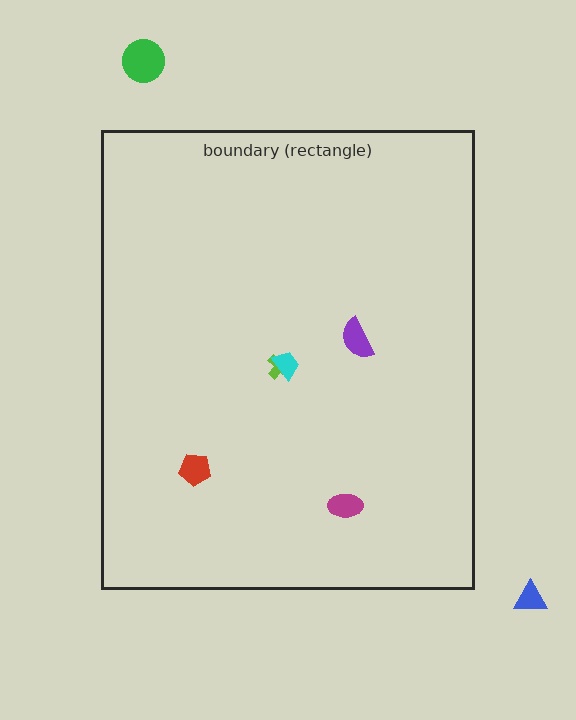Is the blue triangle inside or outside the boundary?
Outside.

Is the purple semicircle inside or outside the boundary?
Inside.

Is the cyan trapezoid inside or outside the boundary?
Inside.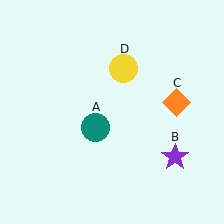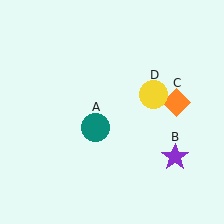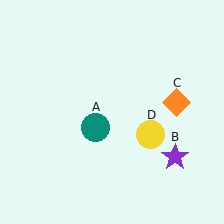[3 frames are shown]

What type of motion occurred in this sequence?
The yellow circle (object D) rotated clockwise around the center of the scene.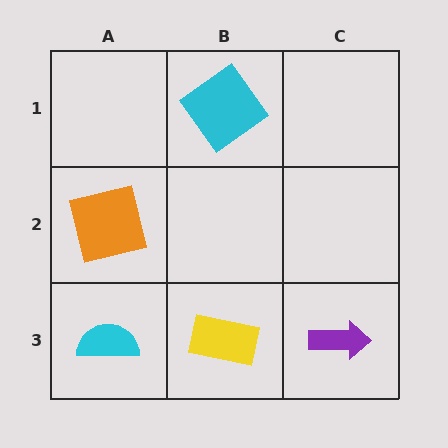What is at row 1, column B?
A cyan diamond.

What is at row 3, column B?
A yellow rectangle.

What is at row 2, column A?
An orange square.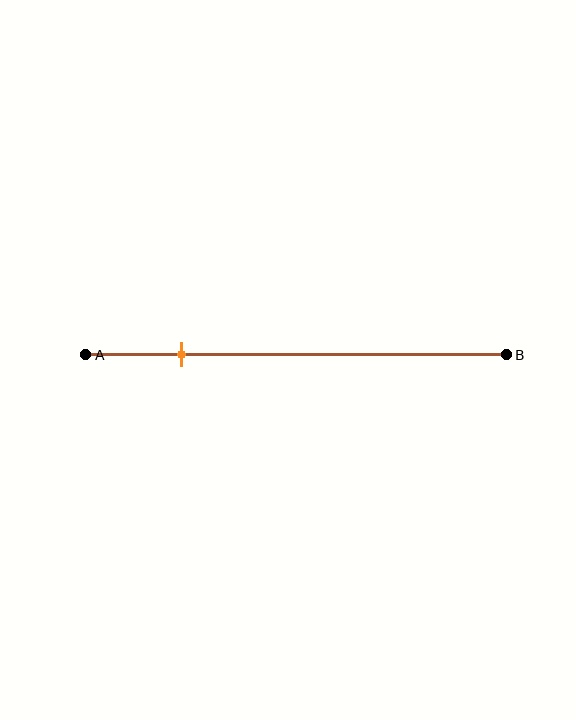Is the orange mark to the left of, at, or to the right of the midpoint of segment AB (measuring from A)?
The orange mark is to the left of the midpoint of segment AB.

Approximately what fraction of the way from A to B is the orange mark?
The orange mark is approximately 25% of the way from A to B.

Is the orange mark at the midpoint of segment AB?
No, the mark is at about 25% from A, not at the 50% midpoint.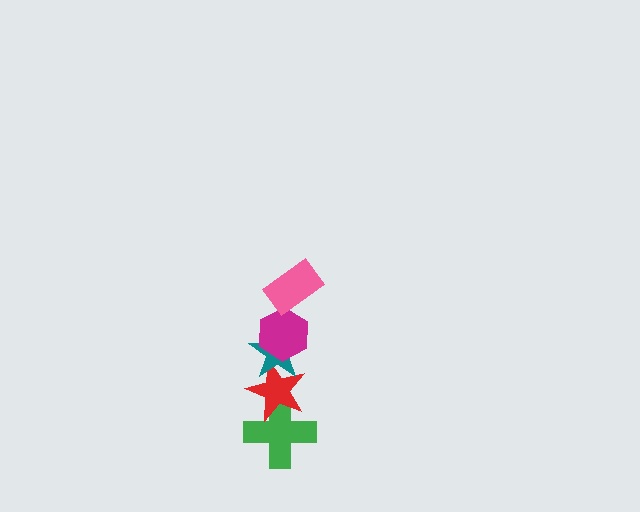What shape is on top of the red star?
The teal star is on top of the red star.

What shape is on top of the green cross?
The red star is on top of the green cross.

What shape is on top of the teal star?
The magenta hexagon is on top of the teal star.